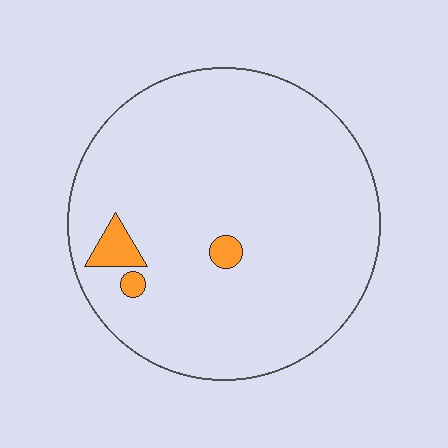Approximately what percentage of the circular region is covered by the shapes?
Approximately 5%.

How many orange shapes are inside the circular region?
3.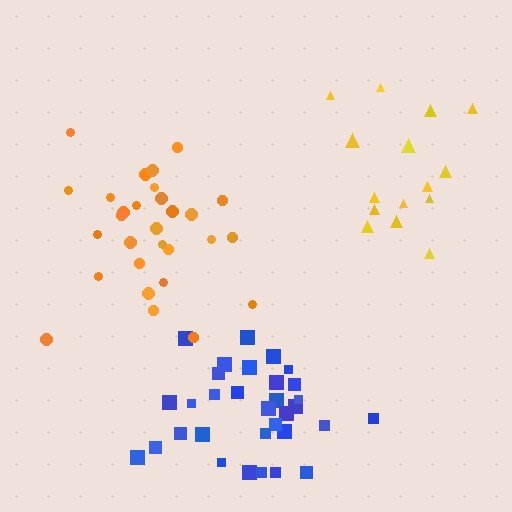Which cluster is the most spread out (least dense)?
Yellow.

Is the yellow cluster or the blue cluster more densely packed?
Blue.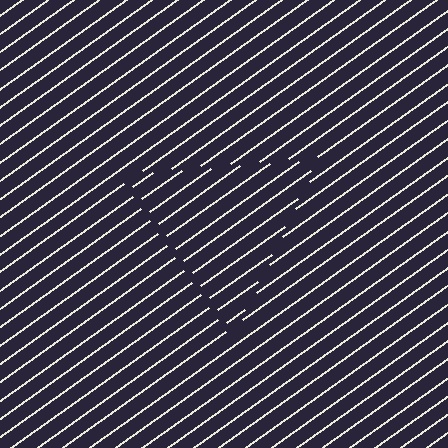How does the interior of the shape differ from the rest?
The interior of the shape contains the same grating, shifted by half a period — the contour is defined by the phase discontinuity where line-ends from the inner and outer gratings abut.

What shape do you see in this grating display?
An illusory triangle. The interior of the shape contains the same grating, shifted by half a period — the contour is defined by the phase discontinuity where line-ends from the inner and outer gratings abut.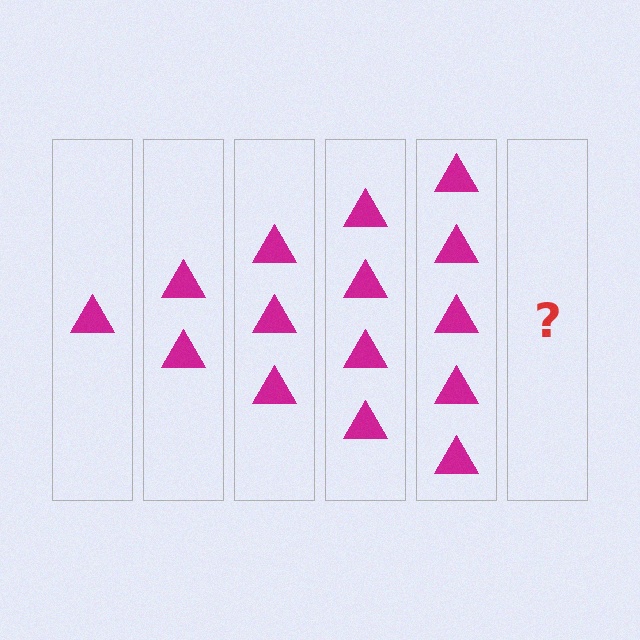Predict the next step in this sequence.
The next step is 6 triangles.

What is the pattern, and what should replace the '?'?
The pattern is that each step adds one more triangle. The '?' should be 6 triangles.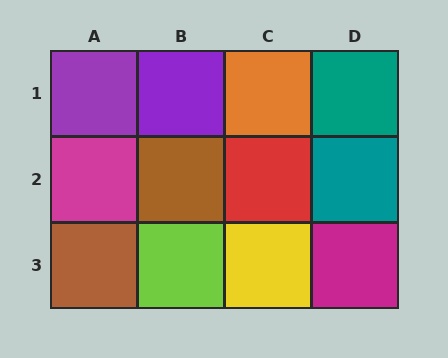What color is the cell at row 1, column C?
Orange.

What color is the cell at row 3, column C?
Yellow.